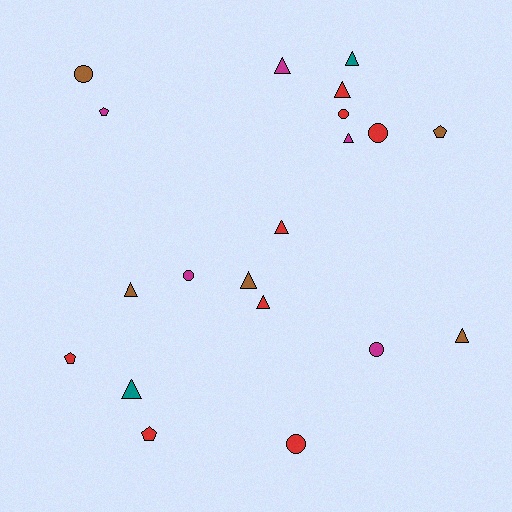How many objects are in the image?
There are 20 objects.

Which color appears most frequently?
Red, with 8 objects.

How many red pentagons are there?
There are 2 red pentagons.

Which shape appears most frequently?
Triangle, with 10 objects.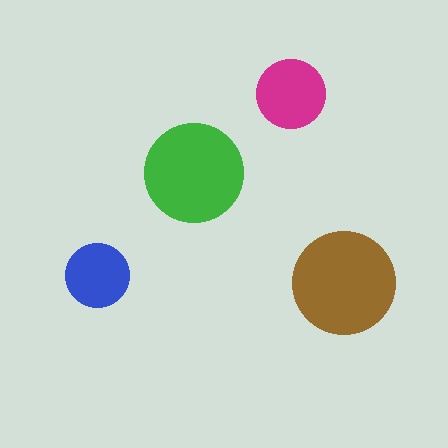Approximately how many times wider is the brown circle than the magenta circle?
About 1.5 times wider.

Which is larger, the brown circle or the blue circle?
The brown one.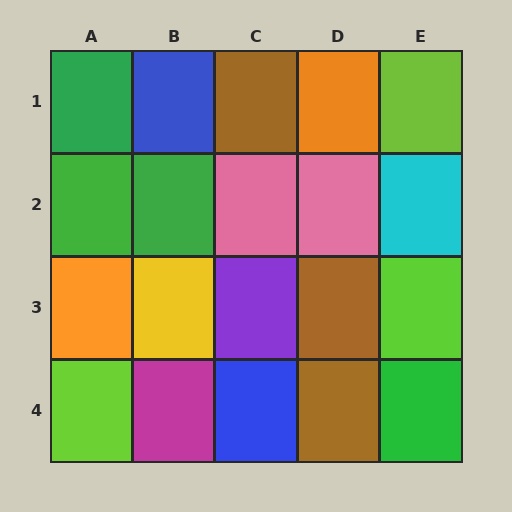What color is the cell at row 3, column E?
Lime.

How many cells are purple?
1 cell is purple.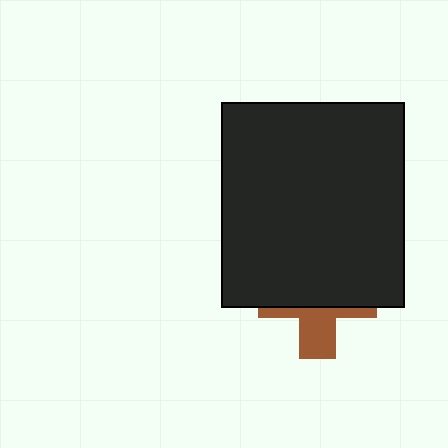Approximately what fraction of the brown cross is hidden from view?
Roughly 63% of the brown cross is hidden behind the black rectangle.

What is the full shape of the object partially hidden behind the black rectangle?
The partially hidden object is a brown cross.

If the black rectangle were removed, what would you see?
You would see the complete brown cross.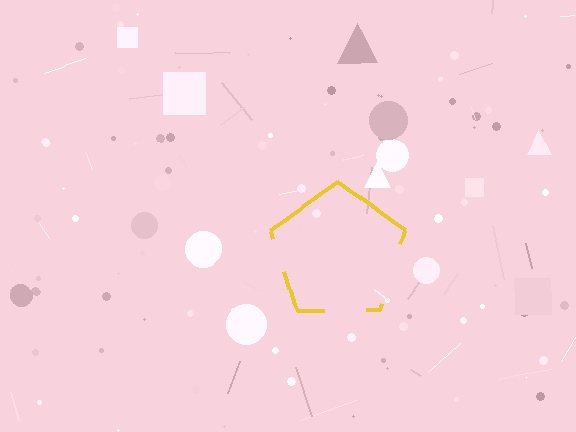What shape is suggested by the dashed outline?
The dashed outline suggests a pentagon.